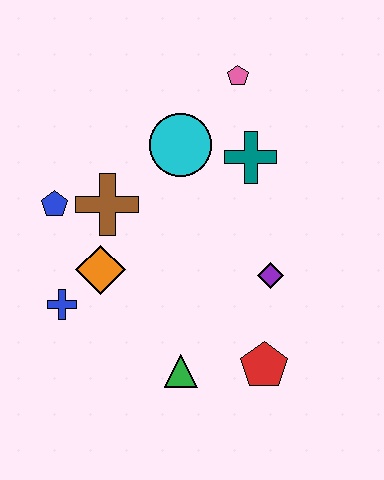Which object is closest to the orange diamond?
The blue cross is closest to the orange diamond.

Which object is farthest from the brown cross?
The red pentagon is farthest from the brown cross.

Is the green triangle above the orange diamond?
No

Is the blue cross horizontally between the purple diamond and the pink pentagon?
No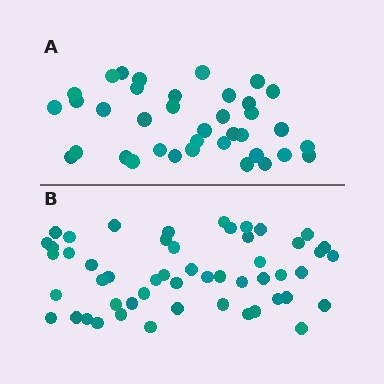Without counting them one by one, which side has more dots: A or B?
Region B (the bottom region) has more dots.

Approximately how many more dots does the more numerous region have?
Region B has approximately 15 more dots than region A.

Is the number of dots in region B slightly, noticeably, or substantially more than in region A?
Region B has noticeably more, but not dramatically so. The ratio is roughly 1.4 to 1.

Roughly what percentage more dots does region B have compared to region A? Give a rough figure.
About 40% more.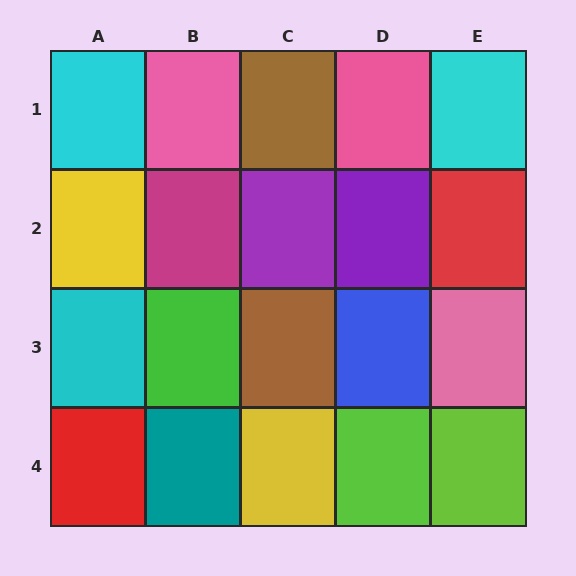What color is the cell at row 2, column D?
Purple.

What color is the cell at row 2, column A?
Yellow.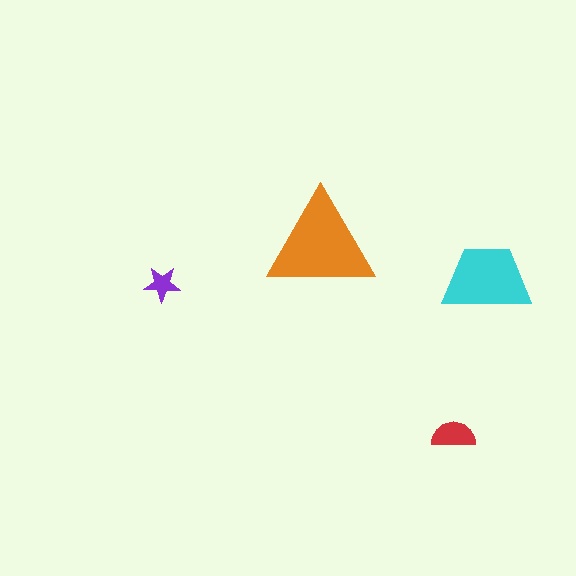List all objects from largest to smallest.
The orange triangle, the cyan trapezoid, the red semicircle, the purple star.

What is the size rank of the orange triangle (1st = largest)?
1st.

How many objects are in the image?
There are 4 objects in the image.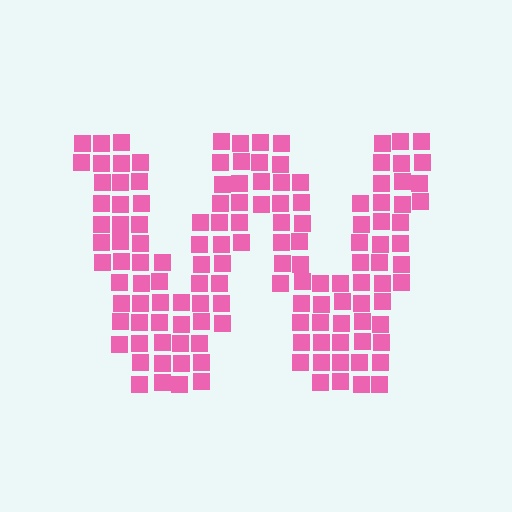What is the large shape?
The large shape is the letter W.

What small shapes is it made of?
It is made of small squares.